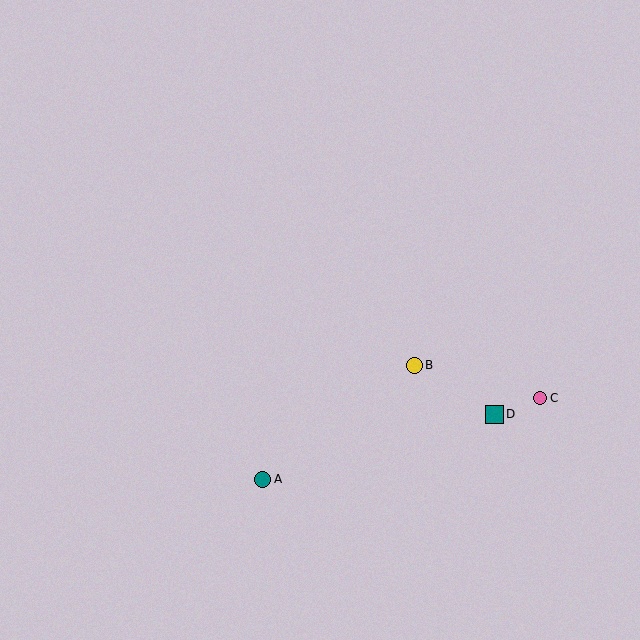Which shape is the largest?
The teal square (labeled D) is the largest.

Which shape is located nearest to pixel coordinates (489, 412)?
The teal square (labeled D) at (494, 414) is nearest to that location.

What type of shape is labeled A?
Shape A is a teal circle.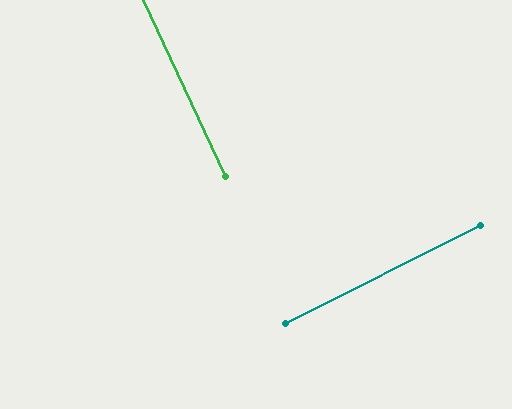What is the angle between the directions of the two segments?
Approximately 88 degrees.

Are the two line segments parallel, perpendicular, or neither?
Perpendicular — they meet at approximately 88°.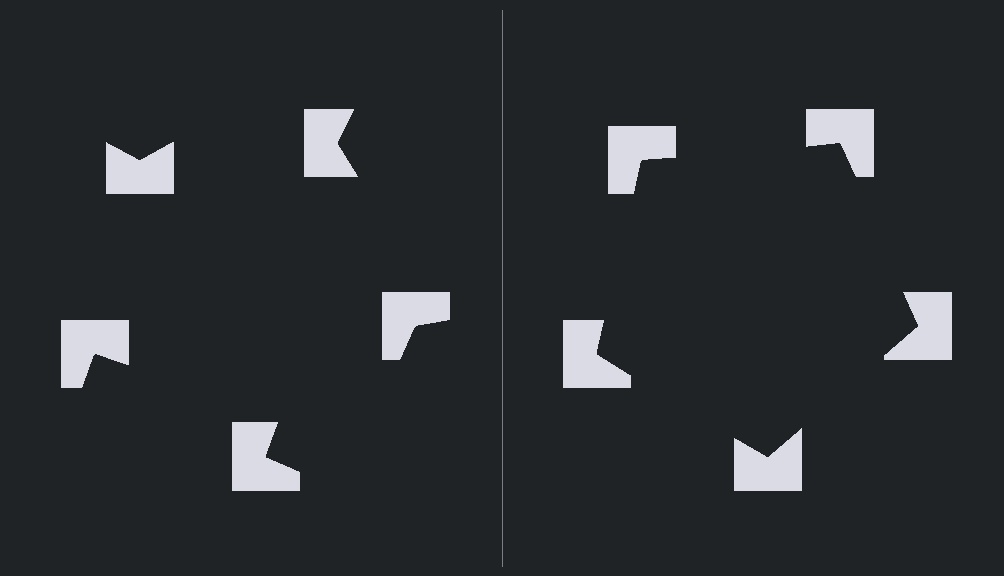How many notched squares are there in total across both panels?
10 — 5 on each side.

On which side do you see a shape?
An illusory pentagon appears on the right side. On the left side the wedge cuts are rotated, so no coherent shape forms.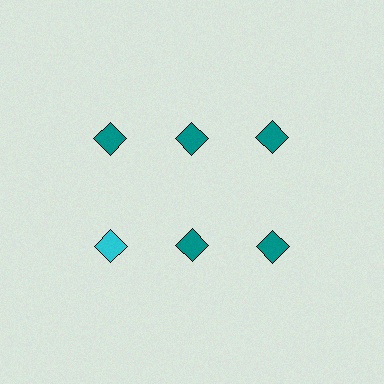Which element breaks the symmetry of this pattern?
The cyan diamond in the second row, leftmost column breaks the symmetry. All other shapes are teal diamonds.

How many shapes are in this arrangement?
There are 6 shapes arranged in a grid pattern.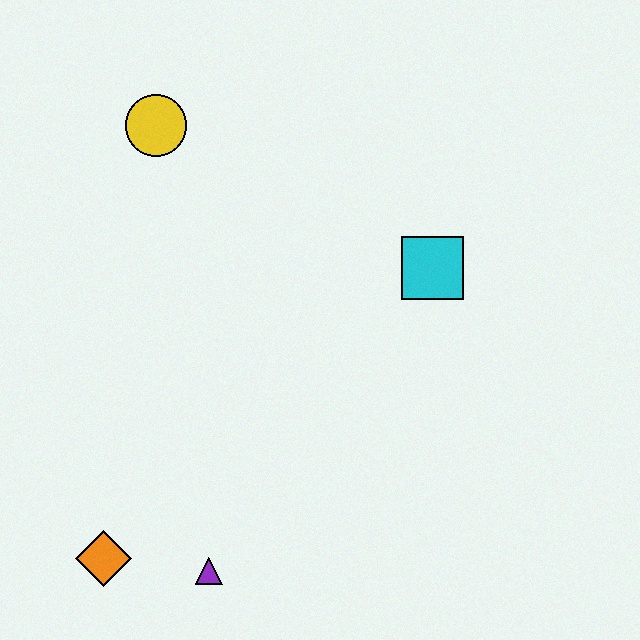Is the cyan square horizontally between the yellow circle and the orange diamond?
No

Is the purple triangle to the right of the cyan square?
No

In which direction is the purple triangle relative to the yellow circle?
The purple triangle is below the yellow circle.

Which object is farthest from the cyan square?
The orange diamond is farthest from the cyan square.